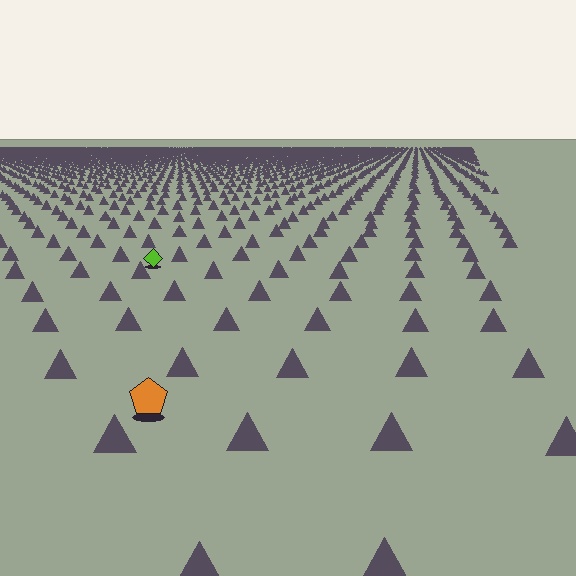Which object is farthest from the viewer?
The lime diamond is farthest from the viewer. It appears smaller and the ground texture around it is denser.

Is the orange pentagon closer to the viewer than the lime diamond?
Yes. The orange pentagon is closer — you can tell from the texture gradient: the ground texture is coarser near it.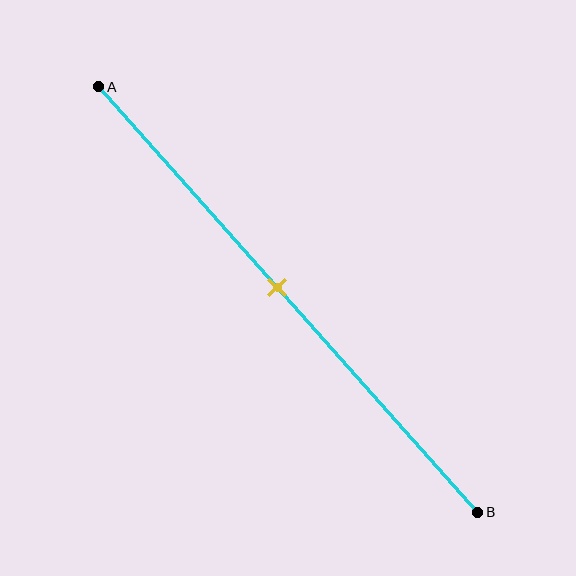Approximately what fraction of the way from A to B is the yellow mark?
The yellow mark is approximately 45% of the way from A to B.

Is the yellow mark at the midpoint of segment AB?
Yes, the mark is approximately at the midpoint.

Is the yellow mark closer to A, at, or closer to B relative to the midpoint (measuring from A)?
The yellow mark is approximately at the midpoint of segment AB.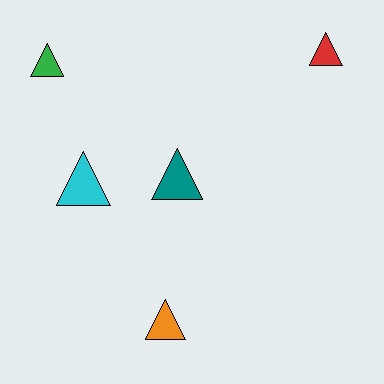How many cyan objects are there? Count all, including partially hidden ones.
There is 1 cyan object.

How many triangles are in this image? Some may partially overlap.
There are 5 triangles.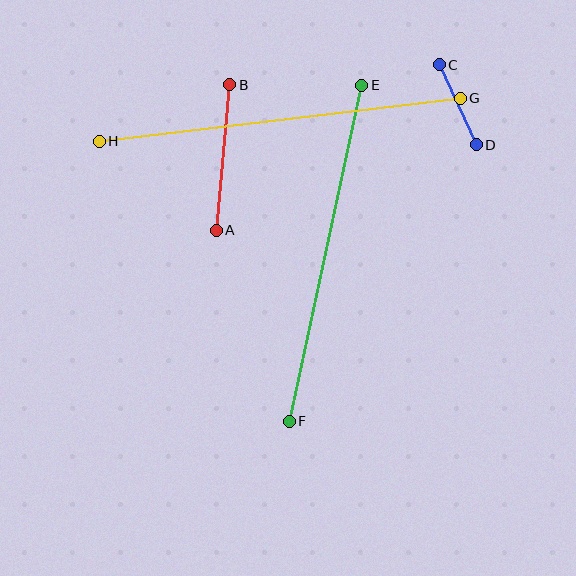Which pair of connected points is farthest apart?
Points G and H are farthest apart.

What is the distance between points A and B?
The distance is approximately 146 pixels.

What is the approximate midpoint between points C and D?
The midpoint is at approximately (458, 105) pixels.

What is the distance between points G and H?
The distance is approximately 364 pixels.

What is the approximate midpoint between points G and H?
The midpoint is at approximately (280, 120) pixels.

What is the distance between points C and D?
The distance is approximately 88 pixels.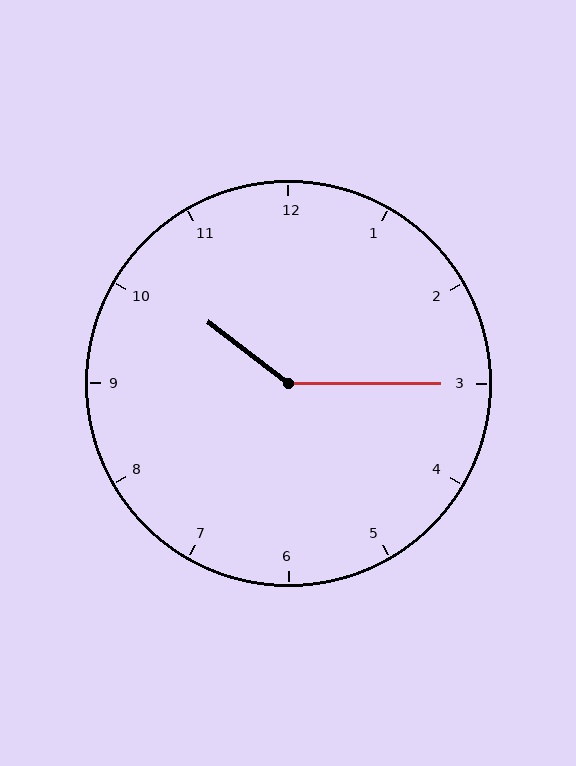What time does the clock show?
10:15.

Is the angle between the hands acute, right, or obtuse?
It is obtuse.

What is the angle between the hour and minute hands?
Approximately 142 degrees.